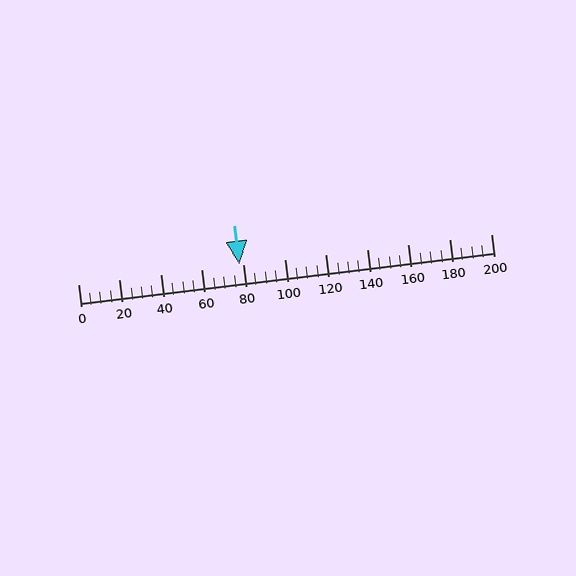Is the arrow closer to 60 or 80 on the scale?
The arrow is closer to 80.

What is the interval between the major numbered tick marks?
The major tick marks are spaced 20 units apart.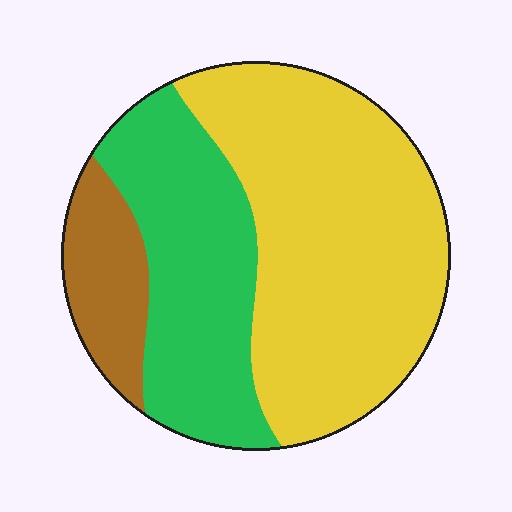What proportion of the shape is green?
Green takes up about one third (1/3) of the shape.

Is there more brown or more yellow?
Yellow.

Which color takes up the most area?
Yellow, at roughly 55%.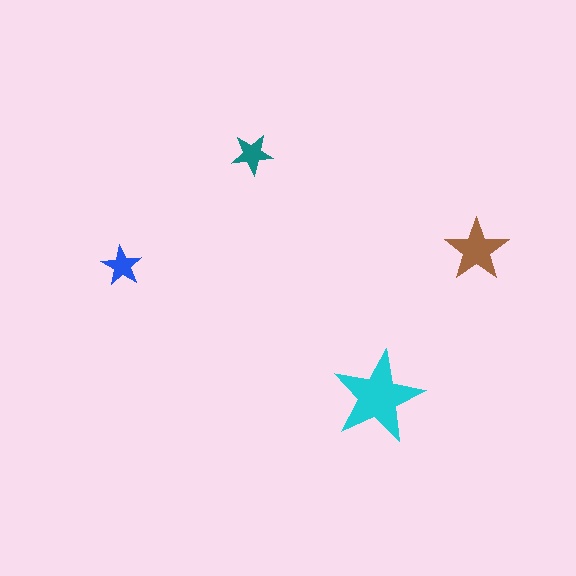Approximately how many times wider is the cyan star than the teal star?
About 2 times wider.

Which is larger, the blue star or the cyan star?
The cyan one.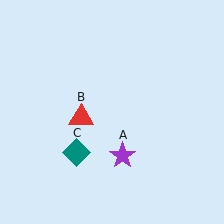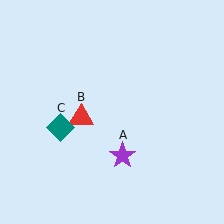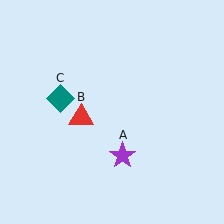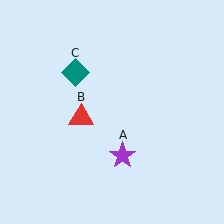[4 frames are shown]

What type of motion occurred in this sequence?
The teal diamond (object C) rotated clockwise around the center of the scene.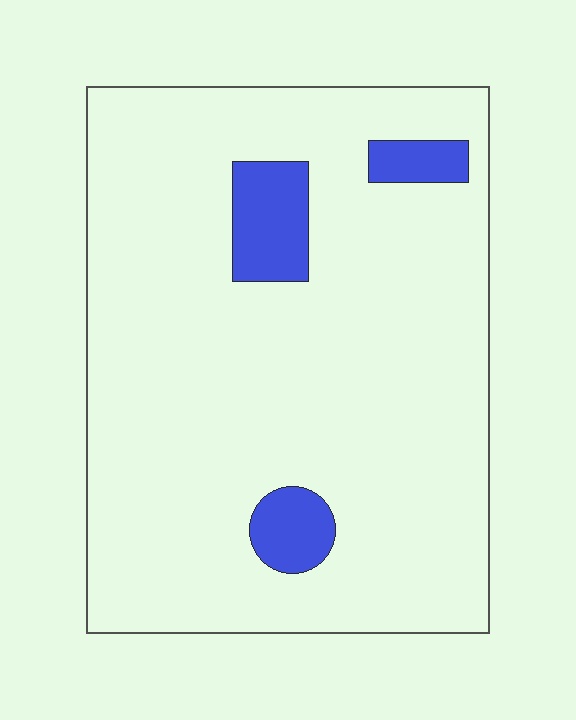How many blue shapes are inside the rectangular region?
3.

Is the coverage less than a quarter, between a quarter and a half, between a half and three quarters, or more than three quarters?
Less than a quarter.